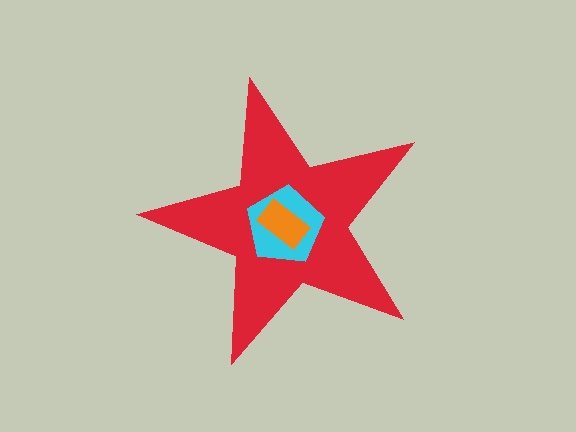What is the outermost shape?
The red star.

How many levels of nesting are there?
3.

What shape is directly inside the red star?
The cyan pentagon.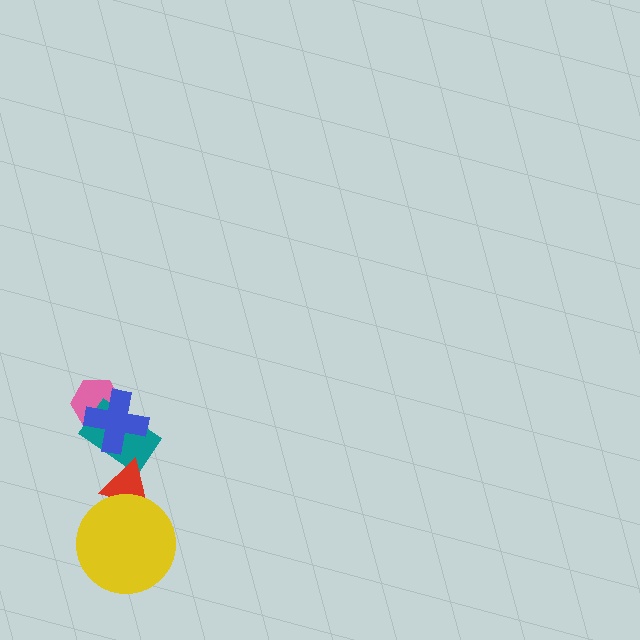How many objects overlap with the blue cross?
2 objects overlap with the blue cross.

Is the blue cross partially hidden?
No, no other shape covers it.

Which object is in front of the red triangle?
The yellow circle is in front of the red triangle.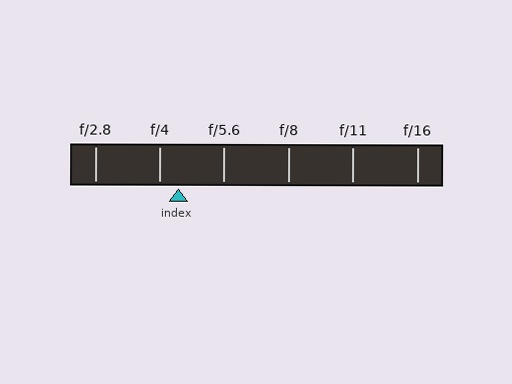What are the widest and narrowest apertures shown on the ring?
The widest aperture shown is f/2.8 and the narrowest is f/16.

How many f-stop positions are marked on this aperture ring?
There are 6 f-stop positions marked.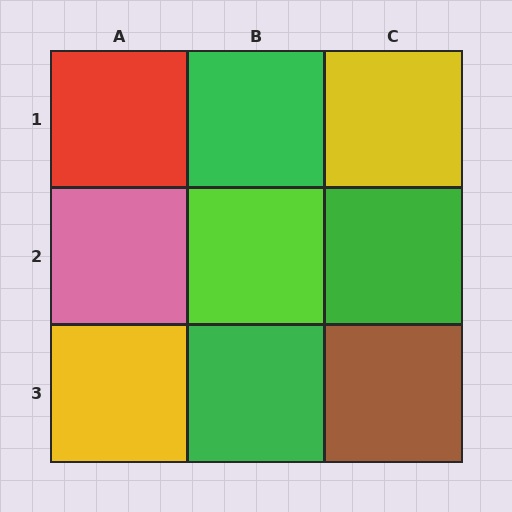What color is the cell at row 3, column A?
Yellow.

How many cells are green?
3 cells are green.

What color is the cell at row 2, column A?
Pink.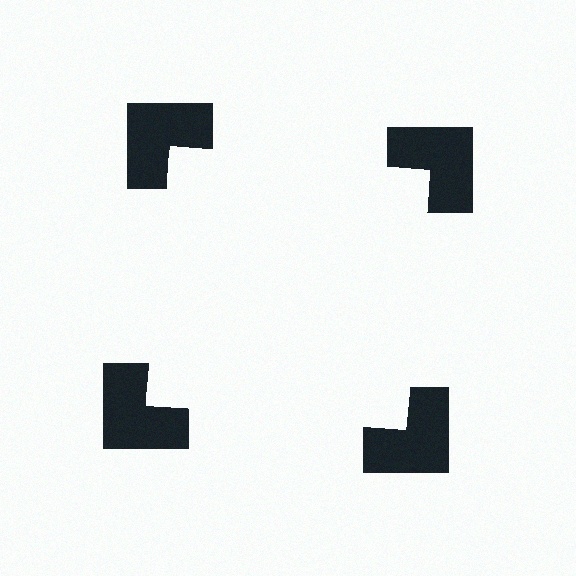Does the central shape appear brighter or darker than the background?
It typically appears slightly brighter than the background, even though no actual brightness change is drawn.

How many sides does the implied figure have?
4 sides.